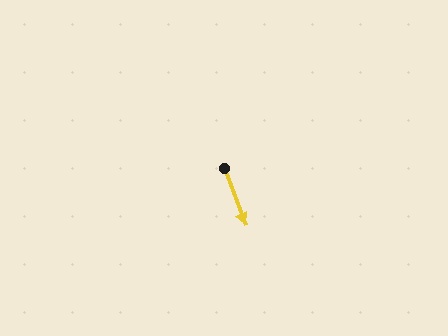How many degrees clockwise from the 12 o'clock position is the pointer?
Approximately 159 degrees.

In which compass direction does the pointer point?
South.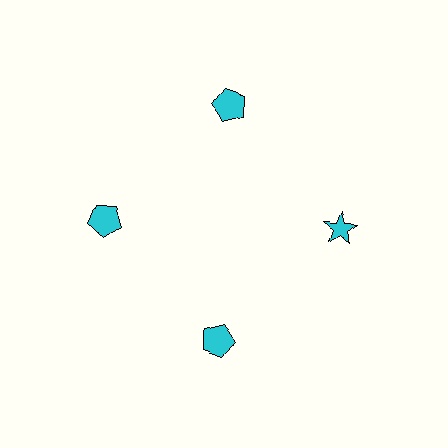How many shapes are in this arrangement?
There are 4 shapes arranged in a ring pattern.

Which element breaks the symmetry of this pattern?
The cyan star at roughly the 3 o'clock position breaks the symmetry. All other shapes are cyan pentagons.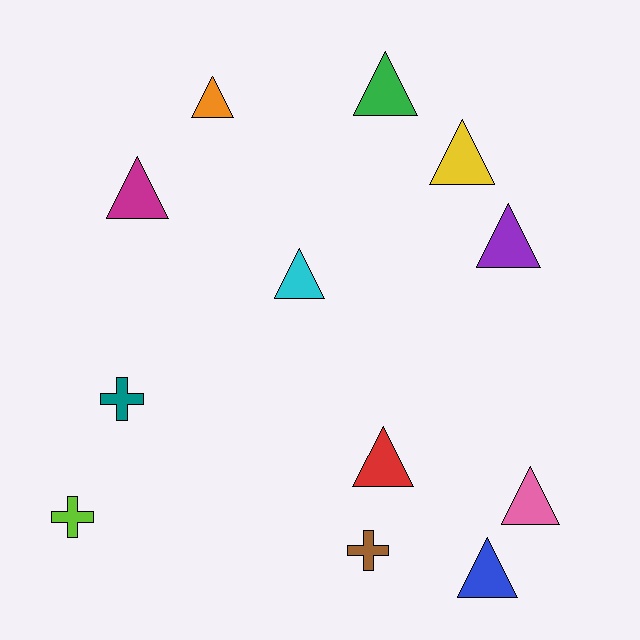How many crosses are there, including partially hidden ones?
There are 3 crosses.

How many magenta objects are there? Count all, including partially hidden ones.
There is 1 magenta object.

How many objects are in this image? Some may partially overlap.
There are 12 objects.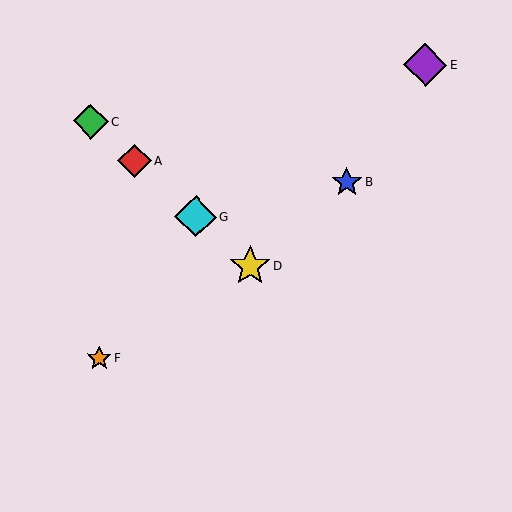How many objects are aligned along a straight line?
4 objects (A, C, D, G) are aligned along a straight line.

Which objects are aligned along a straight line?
Objects A, C, D, G are aligned along a straight line.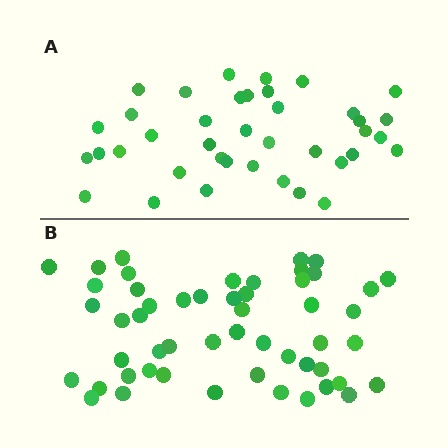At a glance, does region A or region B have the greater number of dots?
Region B (the bottom region) has more dots.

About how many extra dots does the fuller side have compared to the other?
Region B has approximately 15 more dots than region A.